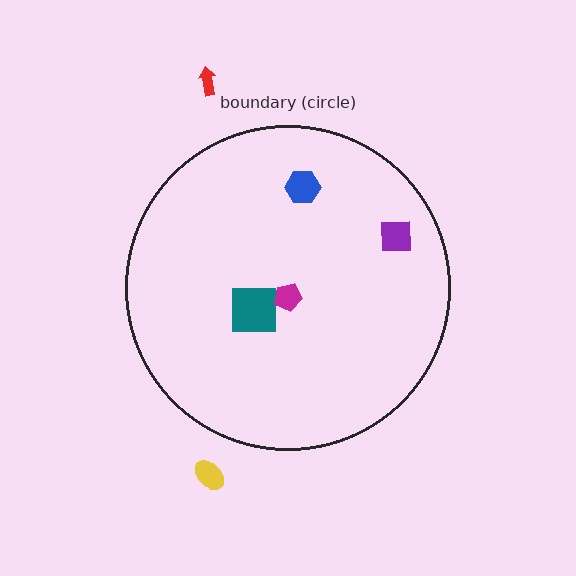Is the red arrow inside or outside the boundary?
Outside.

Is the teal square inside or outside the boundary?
Inside.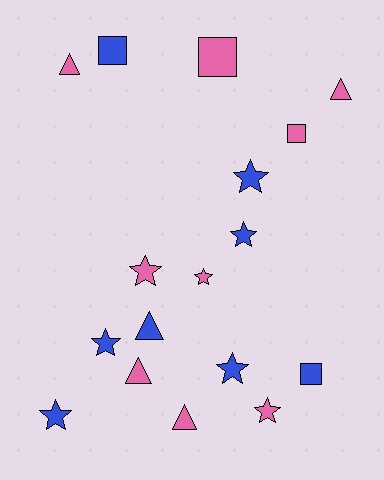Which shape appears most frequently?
Star, with 8 objects.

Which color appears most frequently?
Pink, with 9 objects.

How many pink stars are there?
There are 3 pink stars.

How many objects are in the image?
There are 17 objects.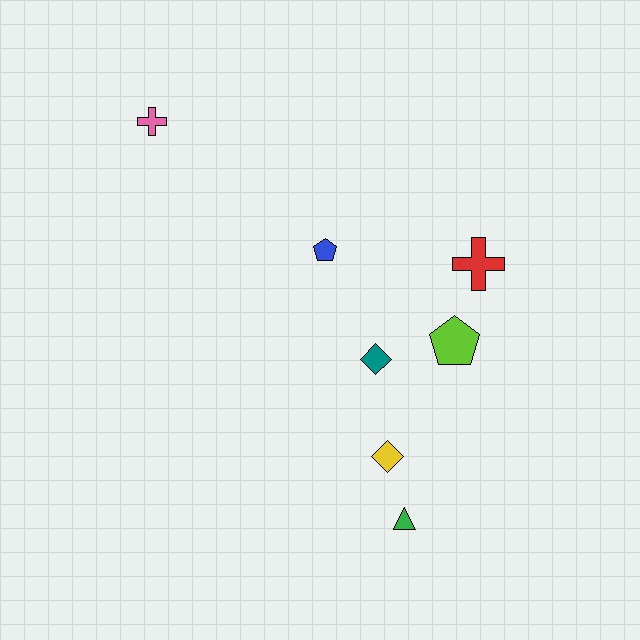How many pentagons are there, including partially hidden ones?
There are 2 pentagons.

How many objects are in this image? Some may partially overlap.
There are 7 objects.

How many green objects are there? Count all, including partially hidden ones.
There is 1 green object.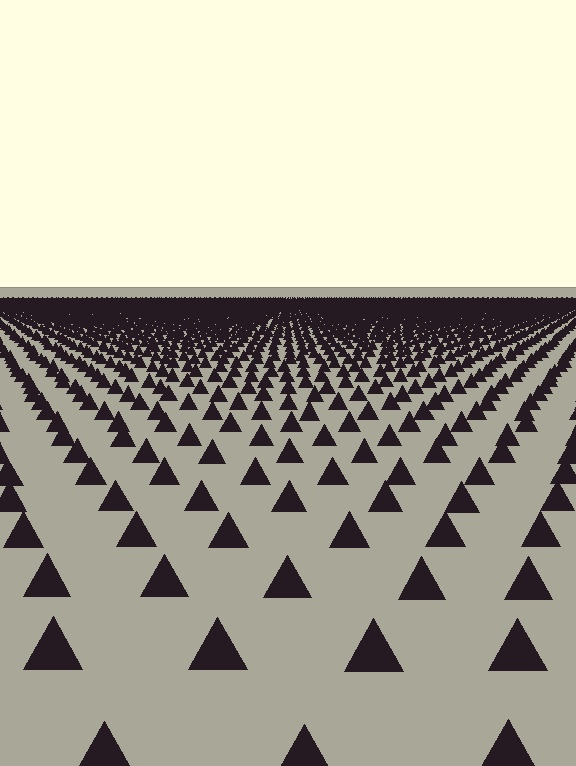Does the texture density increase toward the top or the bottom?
Density increases toward the top.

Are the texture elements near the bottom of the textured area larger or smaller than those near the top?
Larger. Near the bottom, elements are closer to the viewer and appear at a bigger on-screen size.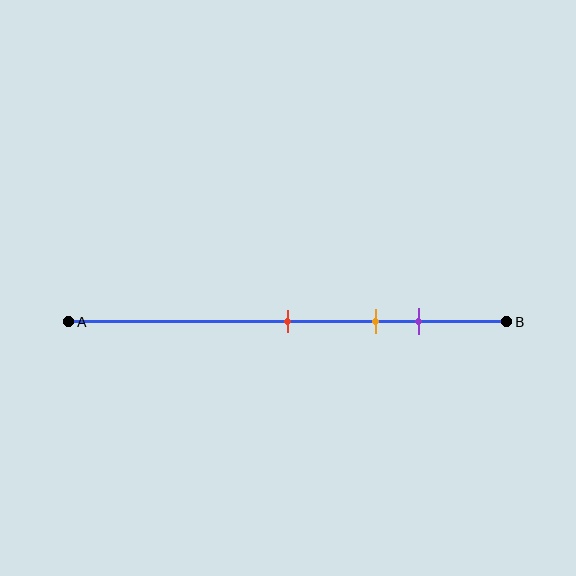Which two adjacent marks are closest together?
The orange and purple marks are the closest adjacent pair.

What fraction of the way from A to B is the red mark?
The red mark is approximately 50% (0.5) of the way from A to B.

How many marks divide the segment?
There are 3 marks dividing the segment.